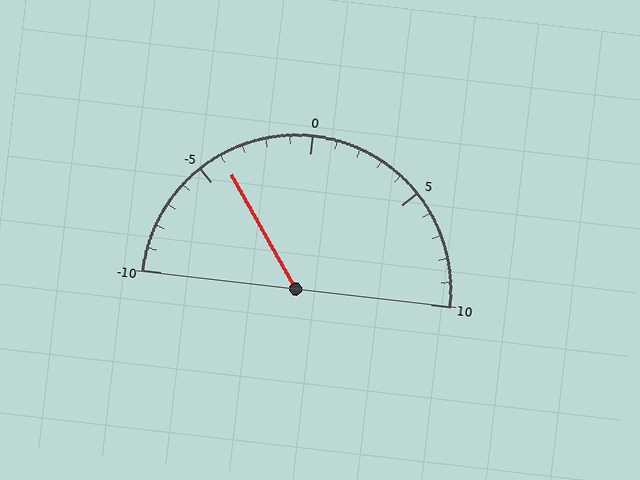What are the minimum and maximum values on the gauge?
The gauge ranges from -10 to 10.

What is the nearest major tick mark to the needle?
The nearest major tick mark is -5.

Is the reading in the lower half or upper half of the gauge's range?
The reading is in the lower half of the range (-10 to 10).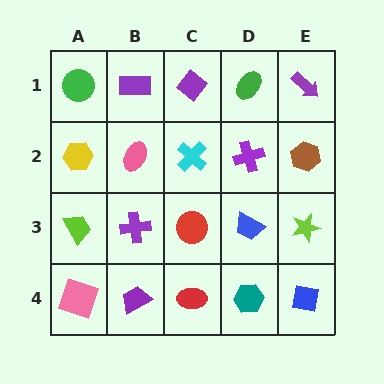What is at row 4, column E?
A blue square.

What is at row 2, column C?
A cyan cross.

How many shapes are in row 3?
5 shapes.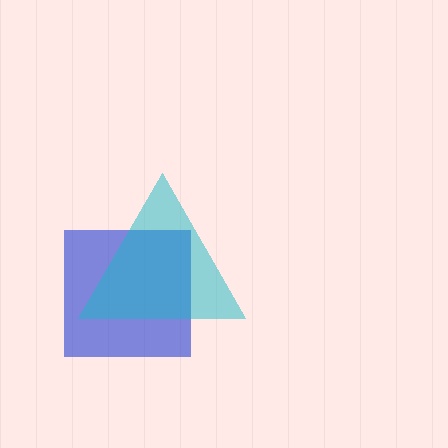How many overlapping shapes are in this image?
There are 2 overlapping shapes in the image.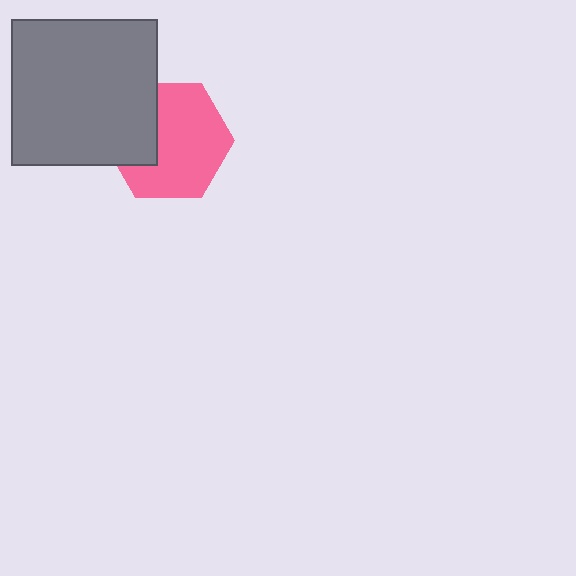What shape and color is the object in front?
The object in front is a gray square.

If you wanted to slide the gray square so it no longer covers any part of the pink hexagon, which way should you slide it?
Slide it left — that is the most direct way to separate the two shapes.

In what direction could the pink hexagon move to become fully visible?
The pink hexagon could move right. That would shift it out from behind the gray square entirely.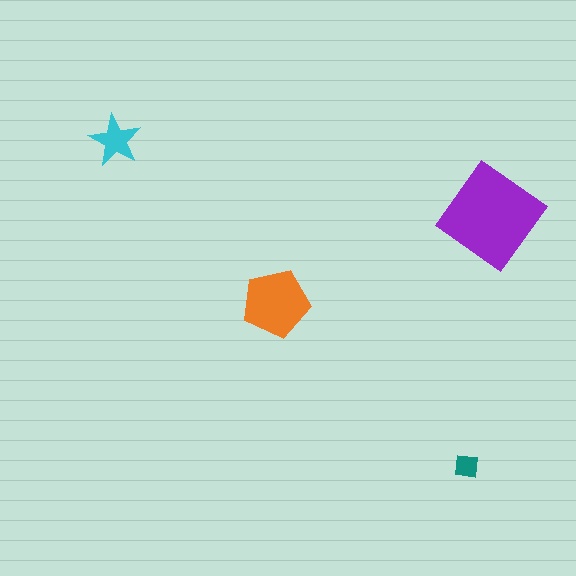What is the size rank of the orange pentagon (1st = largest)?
2nd.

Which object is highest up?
The cyan star is topmost.